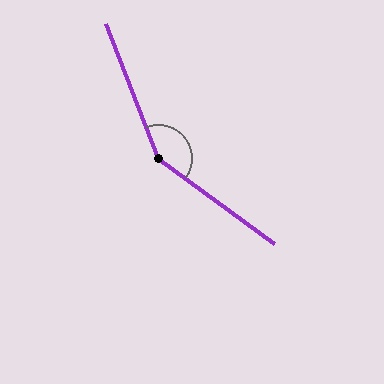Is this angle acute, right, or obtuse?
It is obtuse.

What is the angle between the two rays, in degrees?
Approximately 147 degrees.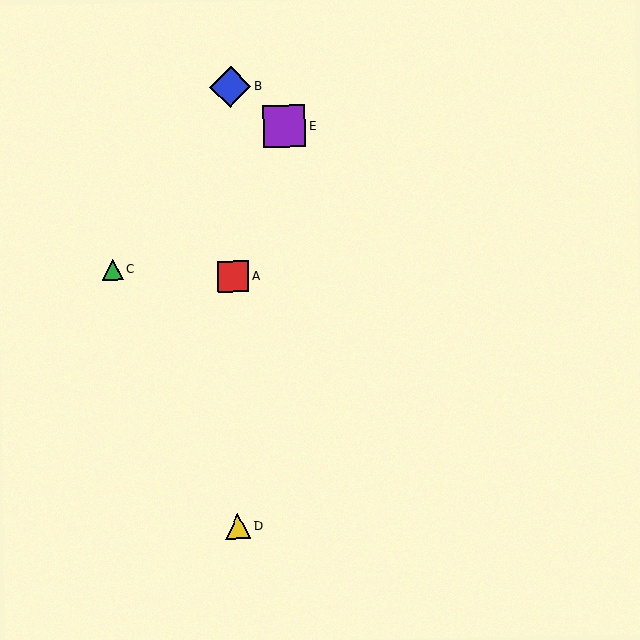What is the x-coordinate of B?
Object B is at x≈230.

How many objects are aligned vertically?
3 objects (A, B, D) are aligned vertically.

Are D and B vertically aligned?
Yes, both are at x≈238.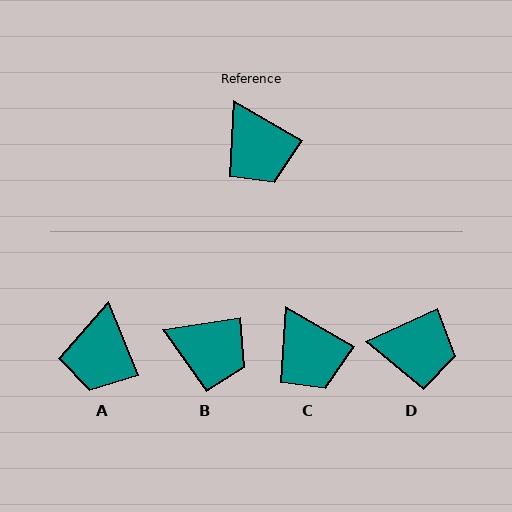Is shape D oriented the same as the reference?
No, it is off by about 54 degrees.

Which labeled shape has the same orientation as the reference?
C.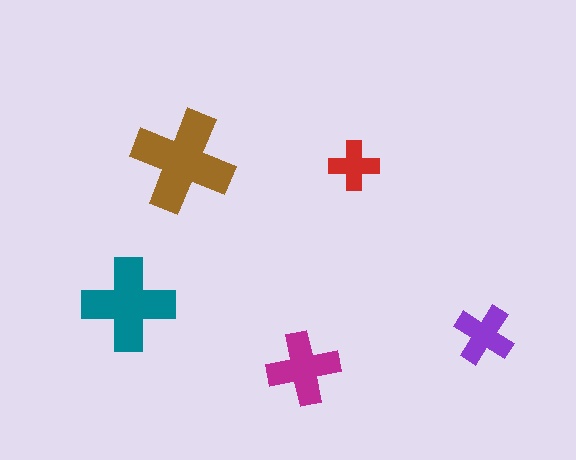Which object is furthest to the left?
The teal cross is leftmost.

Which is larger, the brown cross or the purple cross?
The brown one.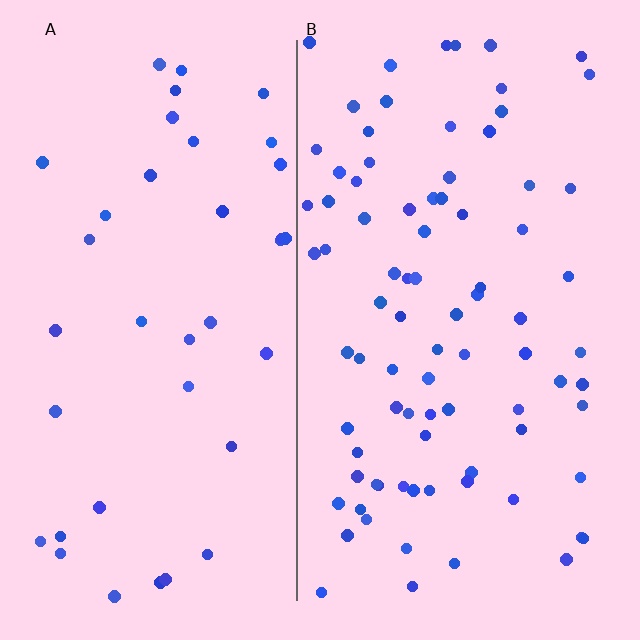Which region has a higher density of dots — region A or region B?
B (the right).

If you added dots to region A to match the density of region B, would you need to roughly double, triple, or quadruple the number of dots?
Approximately double.